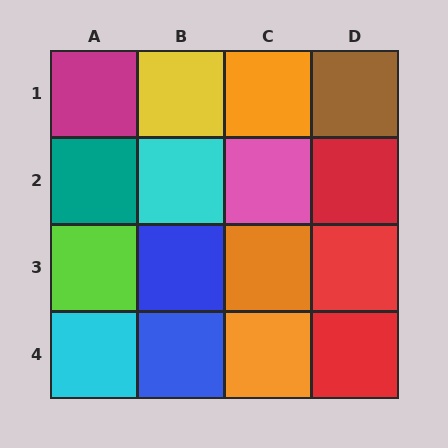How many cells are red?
3 cells are red.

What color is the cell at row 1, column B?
Yellow.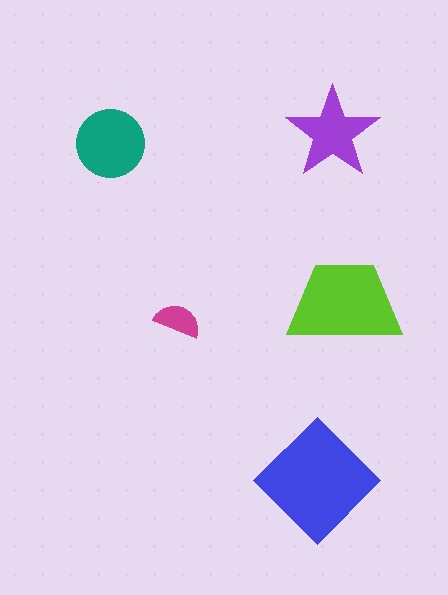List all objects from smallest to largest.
The magenta semicircle, the purple star, the teal circle, the lime trapezoid, the blue diamond.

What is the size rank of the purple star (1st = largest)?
4th.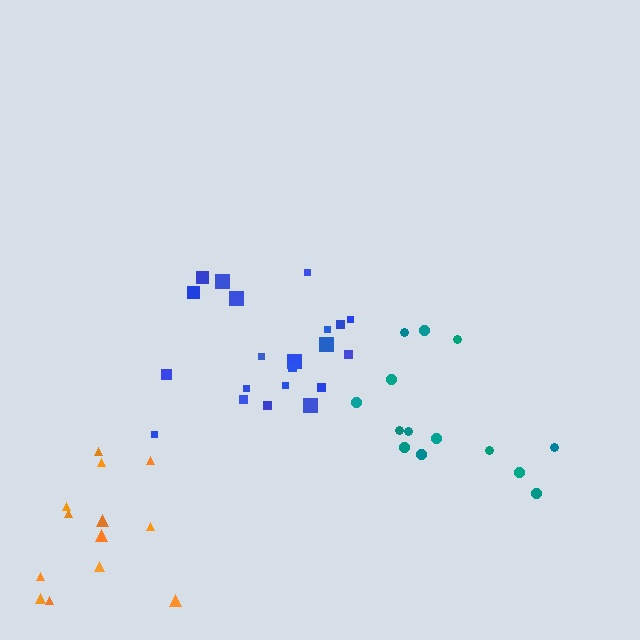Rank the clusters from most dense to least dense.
blue, teal, orange.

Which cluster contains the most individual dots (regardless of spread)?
Blue (21).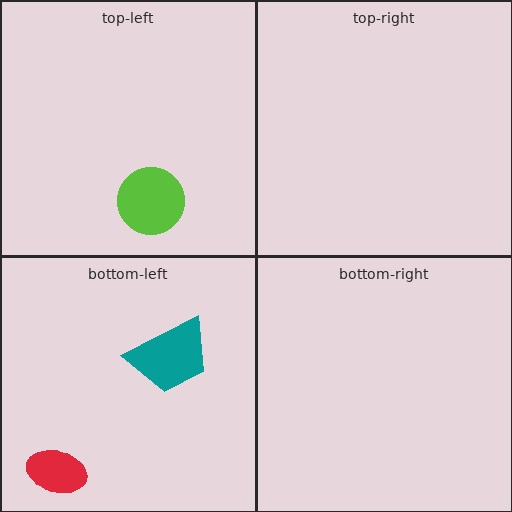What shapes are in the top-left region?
The lime circle.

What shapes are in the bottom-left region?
The teal trapezoid, the red ellipse.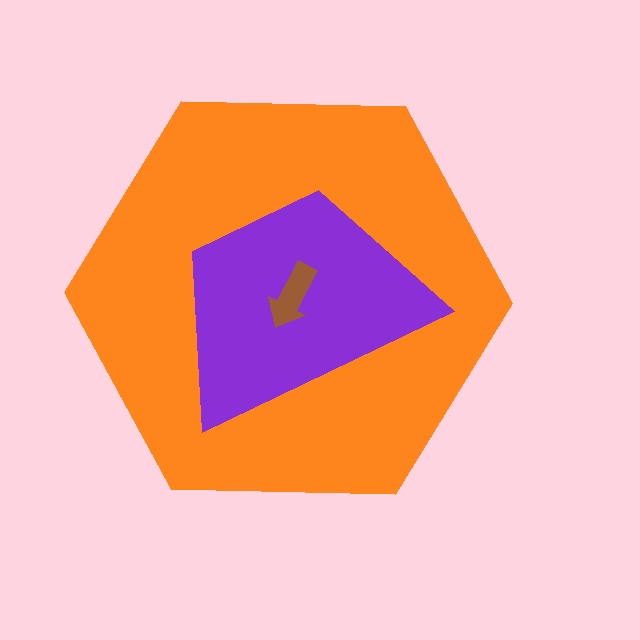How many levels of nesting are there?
3.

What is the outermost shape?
The orange hexagon.